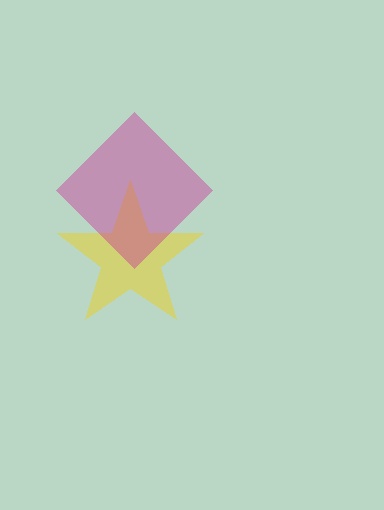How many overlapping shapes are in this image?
There are 2 overlapping shapes in the image.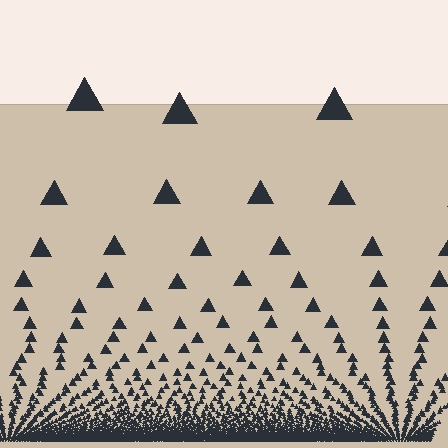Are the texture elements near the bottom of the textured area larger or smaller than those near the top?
Smaller. The gradient is inverted — elements near the bottom are smaller and denser.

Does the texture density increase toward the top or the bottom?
Density increases toward the bottom.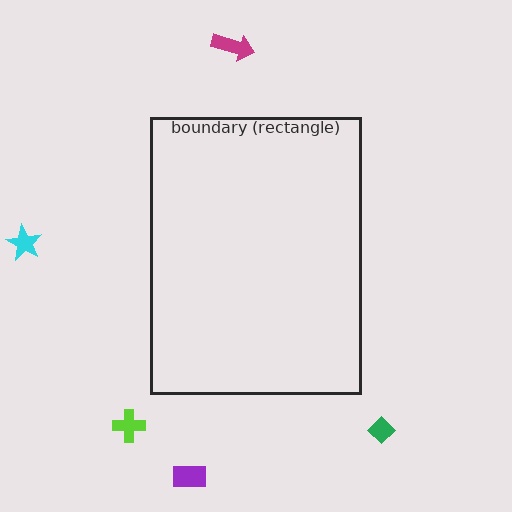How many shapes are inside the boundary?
0 inside, 5 outside.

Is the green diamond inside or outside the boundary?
Outside.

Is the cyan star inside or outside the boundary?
Outside.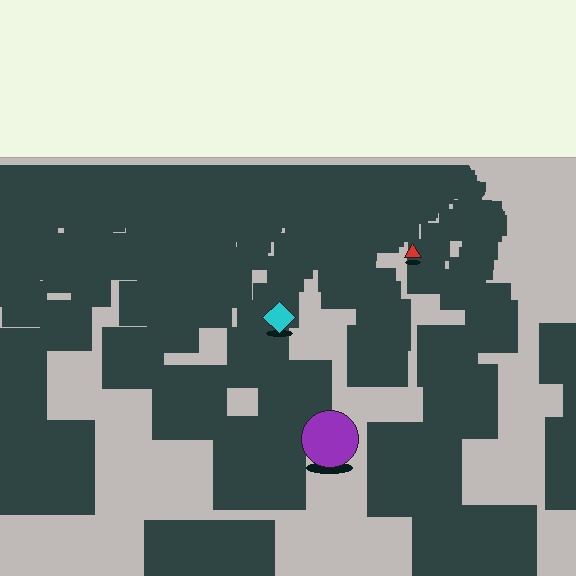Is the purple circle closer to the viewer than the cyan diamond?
Yes. The purple circle is closer — you can tell from the texture gradient: the ground texture is coarser near it.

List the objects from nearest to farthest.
From nearest to farthest: the purple circle, the cyan diamond, the red triangle.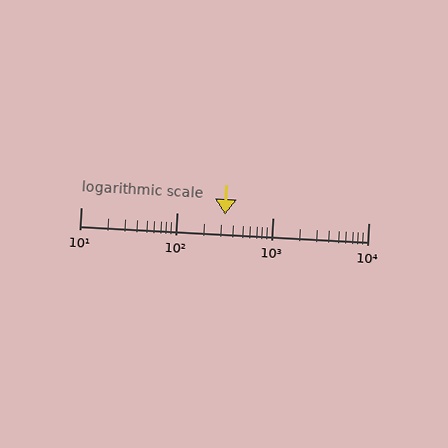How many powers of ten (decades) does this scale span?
The scale spans 3 decades, from 10 to 10000.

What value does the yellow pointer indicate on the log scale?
The pointer indicates approximately 320.